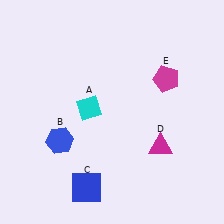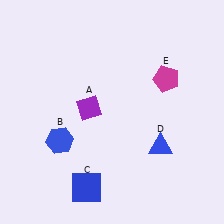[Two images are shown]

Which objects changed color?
A changed from cyan to purple. D changed from magenta to blue.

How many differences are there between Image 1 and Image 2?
There are 2 differences between the two images.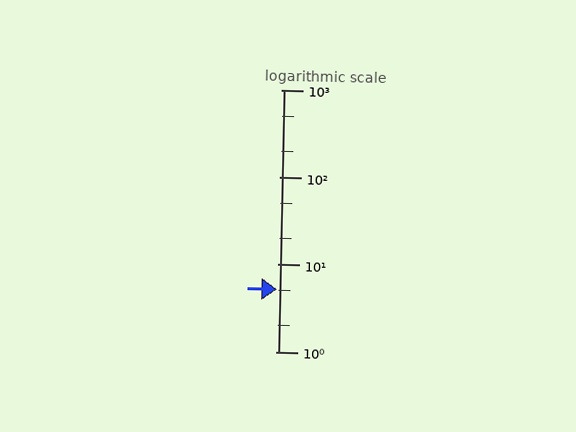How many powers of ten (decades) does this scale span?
The scale spans 3 decades, from 1 to 1000.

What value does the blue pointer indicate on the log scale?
The pointer indicates approximately 5.2.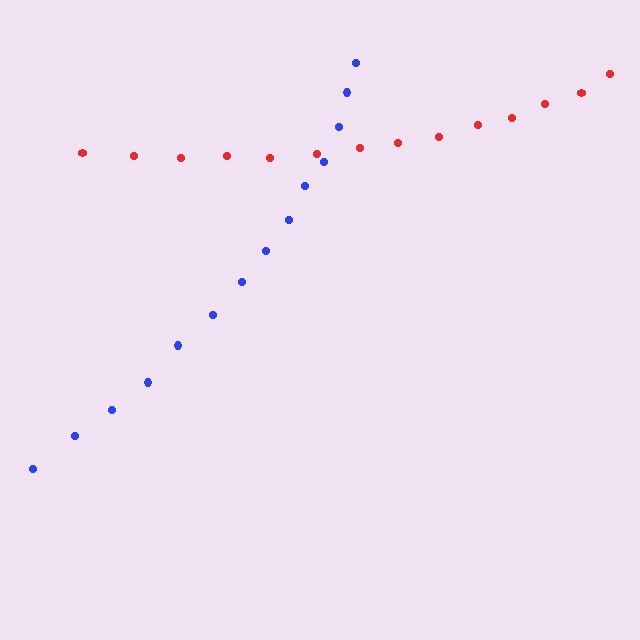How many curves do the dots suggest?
There are 2 distinct paths.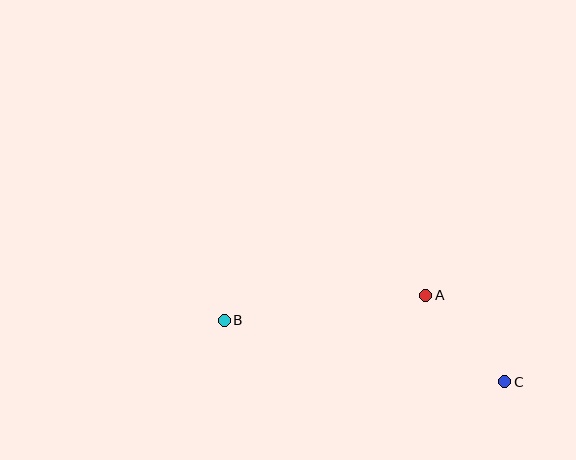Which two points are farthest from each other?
Points B and C are farthest from each other.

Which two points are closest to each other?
Points A and C are closest to each other.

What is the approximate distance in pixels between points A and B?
The distance between A and B is approximately 203 pixels.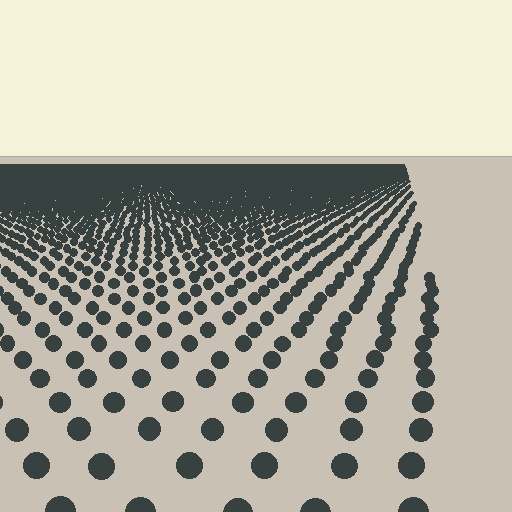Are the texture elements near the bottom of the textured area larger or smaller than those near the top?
Larger. Near the bottom, elements are closer to the viewer and appear at a bigger on-screen size.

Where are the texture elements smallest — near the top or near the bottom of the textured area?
Near the top.